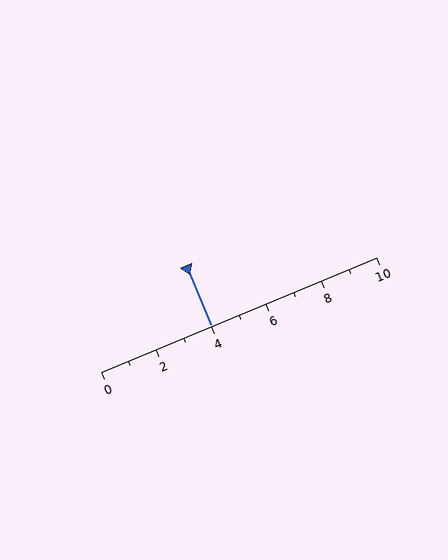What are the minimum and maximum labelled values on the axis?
The axis runs from 0 to 10.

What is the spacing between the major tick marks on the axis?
The major ticks are spaced 2 apart.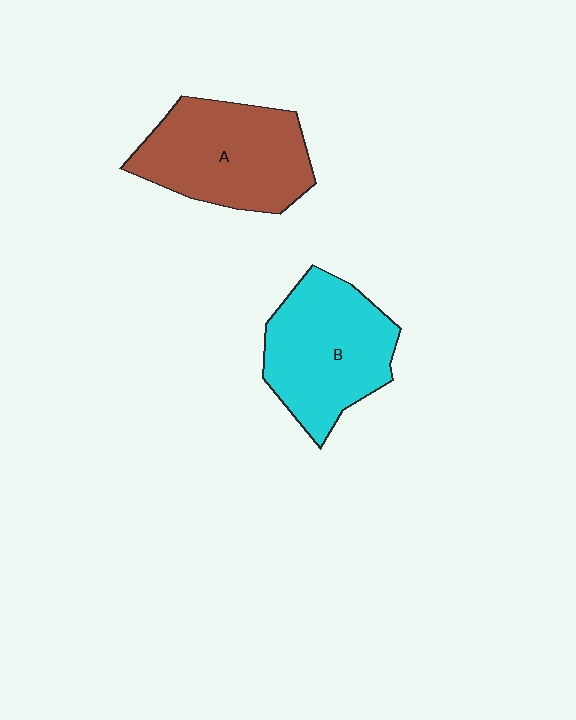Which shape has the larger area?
Shape A (brown).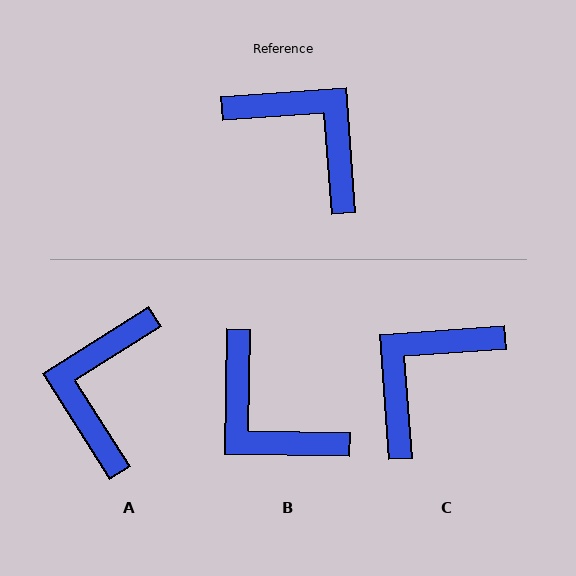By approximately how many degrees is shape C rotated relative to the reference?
Approximately 90 degrees counter-clockwise.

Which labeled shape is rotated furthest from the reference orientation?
B, about 175 degrees away.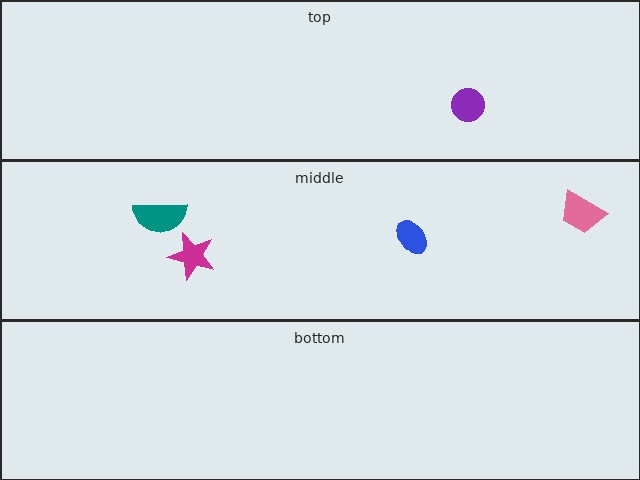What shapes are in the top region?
The purple circle.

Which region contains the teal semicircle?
The middle region.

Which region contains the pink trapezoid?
The middle region.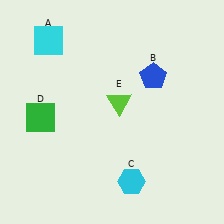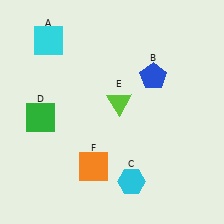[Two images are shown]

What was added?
An orange square (F) was added in Image 2.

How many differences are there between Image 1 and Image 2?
There is 1 difference between the two images.